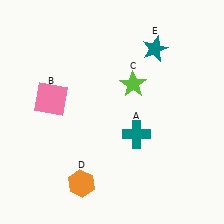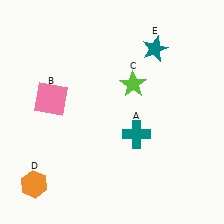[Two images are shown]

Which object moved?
The orange hexagon (D) moved left.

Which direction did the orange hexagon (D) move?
The orange hexagon (D) moved left.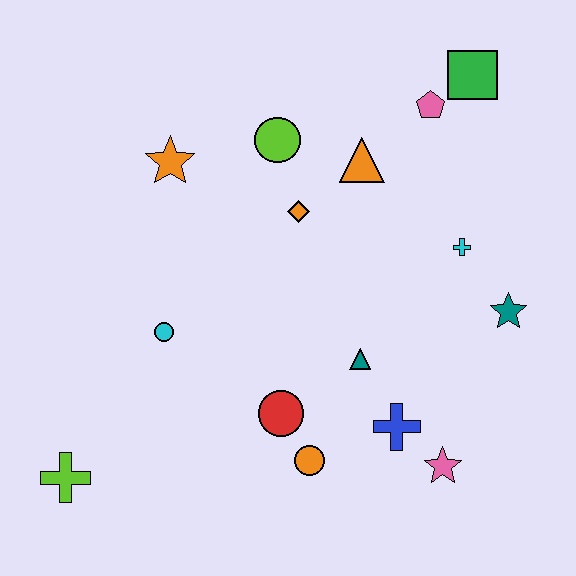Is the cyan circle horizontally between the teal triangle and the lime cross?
Yes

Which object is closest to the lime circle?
The orange diamond is closest to the lime circle.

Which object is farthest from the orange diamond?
The lime cross is farthest from the orange diamond.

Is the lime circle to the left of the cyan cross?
Yes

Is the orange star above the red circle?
Yes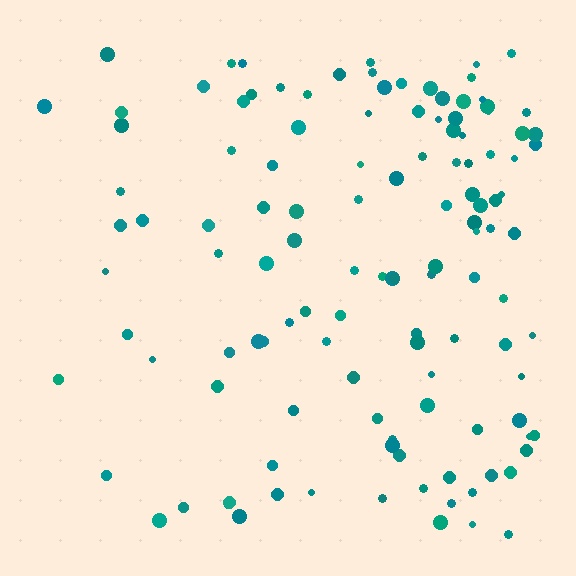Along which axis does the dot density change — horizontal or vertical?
Horizontal.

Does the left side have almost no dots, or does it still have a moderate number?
Still a moderate number, just noticeably fewer than the right.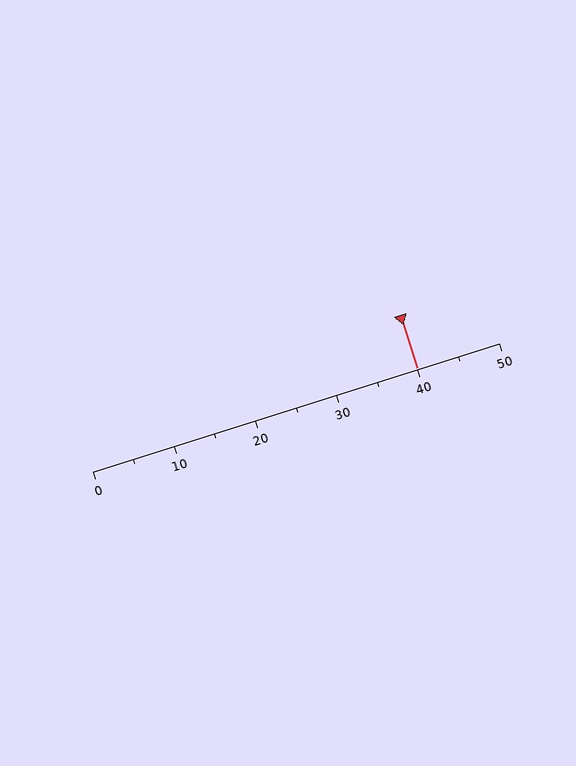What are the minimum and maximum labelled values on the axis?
The axis runs from 0 to 50.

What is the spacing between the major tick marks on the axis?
The major ticks are spaced 10 apart.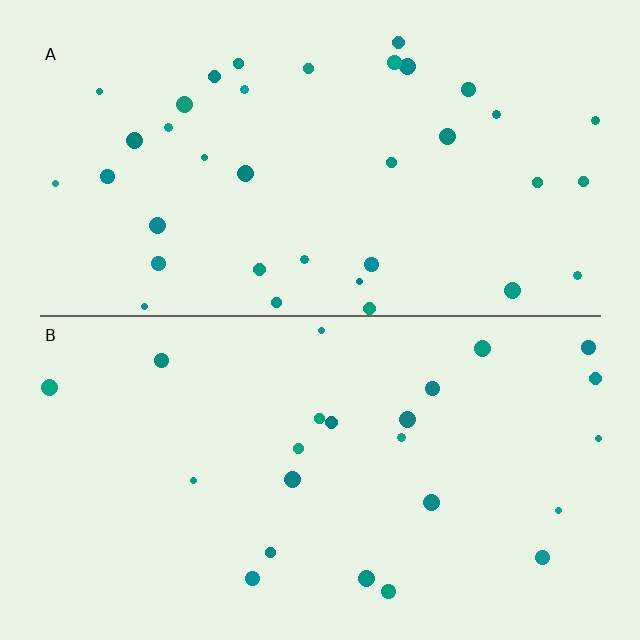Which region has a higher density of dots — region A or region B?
A (the top).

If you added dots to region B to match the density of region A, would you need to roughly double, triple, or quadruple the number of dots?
Approximately double.